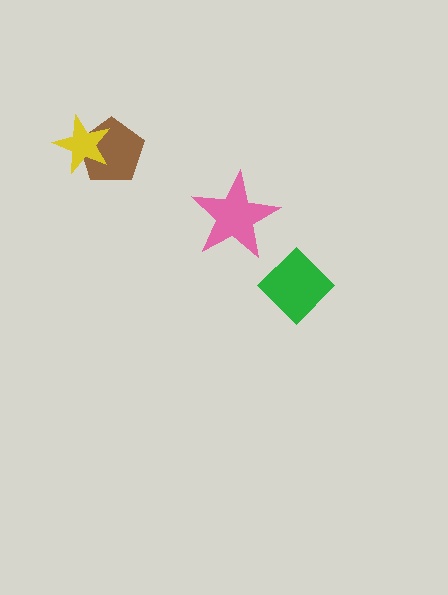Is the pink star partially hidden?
No, no other shape covers it.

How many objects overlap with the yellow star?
1 object overlaps with the yellow star.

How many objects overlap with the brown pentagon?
1 object overlaps with the brown pentagon.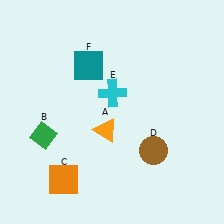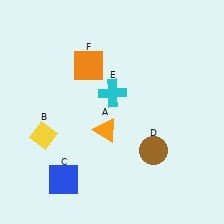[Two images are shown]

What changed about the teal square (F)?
In Image 1, F is teal. In Image 2, it changed to orange.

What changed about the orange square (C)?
In Image 1, C is orange. In Image 2, it changed to blue.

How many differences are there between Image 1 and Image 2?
There are 3 differences between the two images.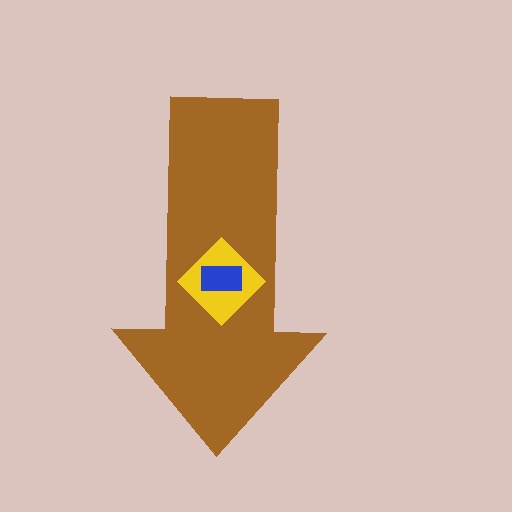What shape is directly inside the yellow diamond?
The blue rectangle.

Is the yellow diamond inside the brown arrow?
Yes.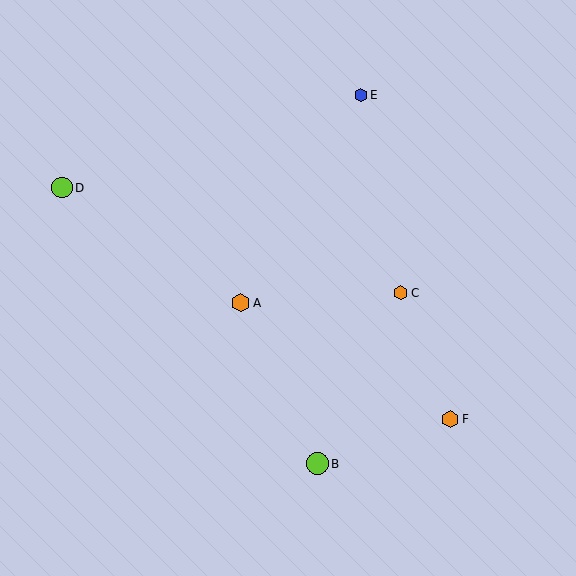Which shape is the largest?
The lime circle (labeled B) is the largest.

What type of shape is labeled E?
Shape E is a blue hexagon.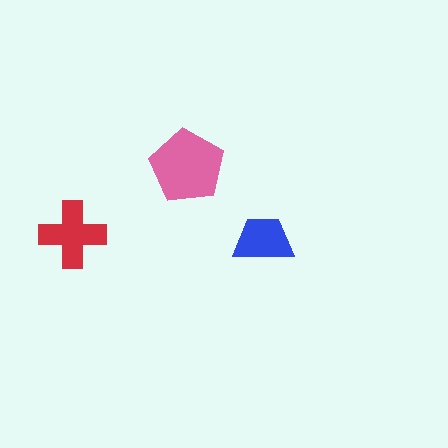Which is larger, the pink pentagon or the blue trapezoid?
The pink pentagon.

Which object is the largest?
The pink pentagon.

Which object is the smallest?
The blue trapezoid.